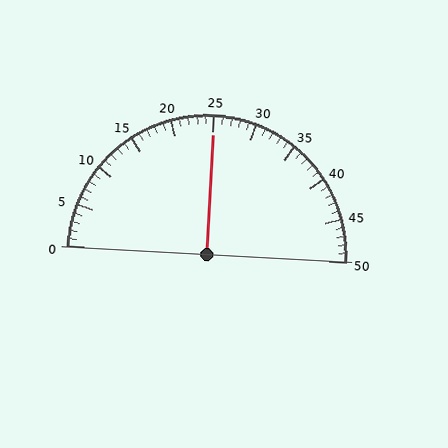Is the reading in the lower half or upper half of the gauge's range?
The reading is in the upper half of the range (0 to 50).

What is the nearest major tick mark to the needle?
The nearest major tick mark is 25.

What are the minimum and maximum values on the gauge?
The gauge ranges from 0 to 50.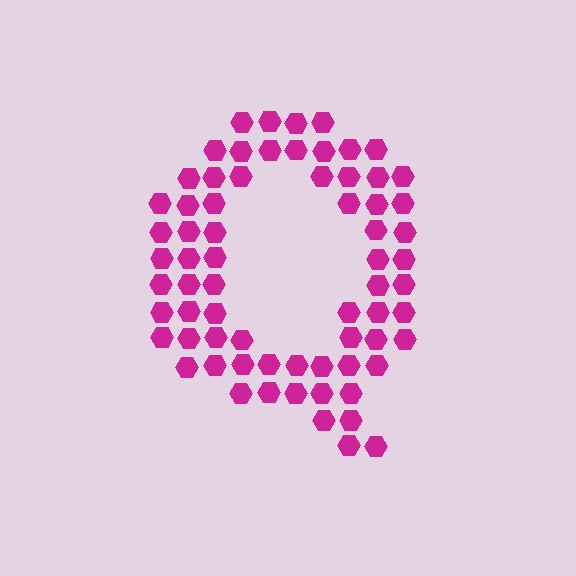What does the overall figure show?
The overall figure shows the letter Q.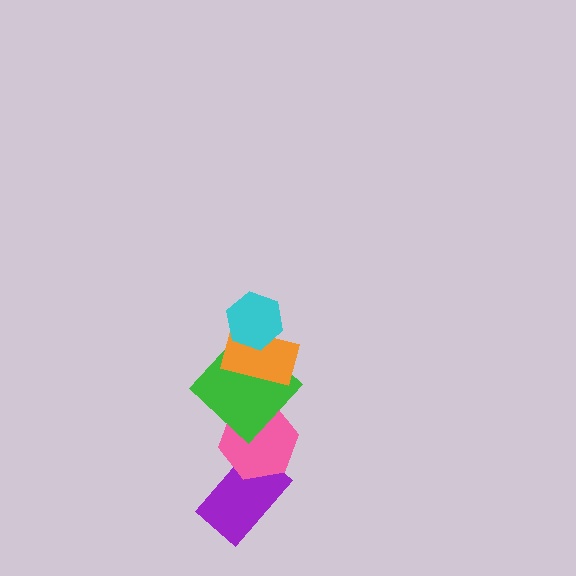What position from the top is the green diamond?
The green diamond is 3rd from the top.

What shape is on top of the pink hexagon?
The green diamond is on top of the pink hexagon.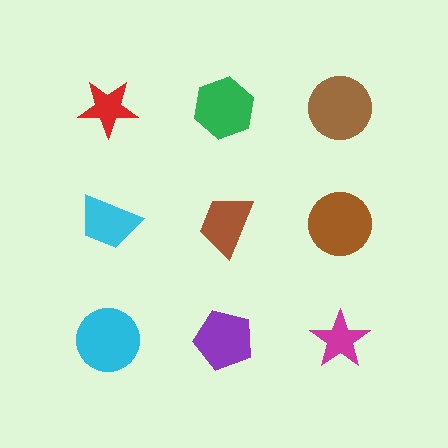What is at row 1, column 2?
A green hexagon.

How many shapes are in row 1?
3 shapes.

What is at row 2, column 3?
A brown circle.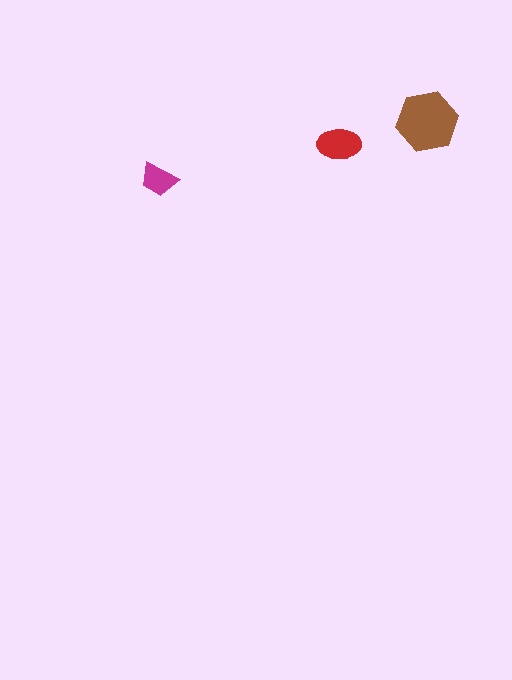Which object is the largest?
The brown hexagon.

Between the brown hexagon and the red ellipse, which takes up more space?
The brown hexagon.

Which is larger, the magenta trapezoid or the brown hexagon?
The brown hexagon.